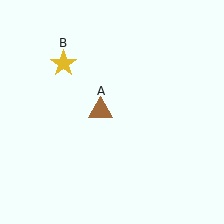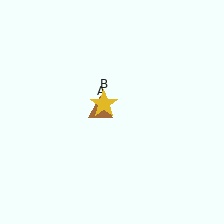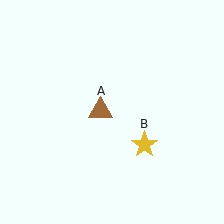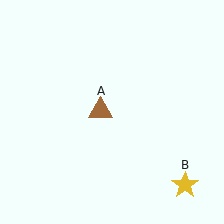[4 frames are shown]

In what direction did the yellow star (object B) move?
The yellow star (object B) moved down and to the right.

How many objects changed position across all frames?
1 object changed position: yellow star (object B).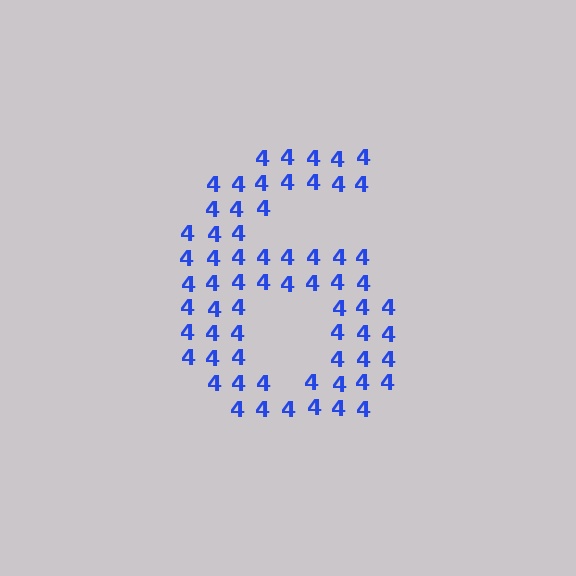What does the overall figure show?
The overall figure shows the digit 6.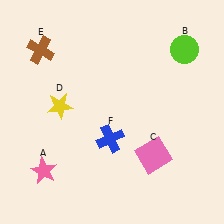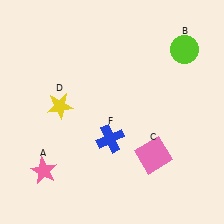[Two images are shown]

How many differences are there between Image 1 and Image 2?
There is 1 difference between the two images.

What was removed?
The brown cross (E) was removed in Image 2.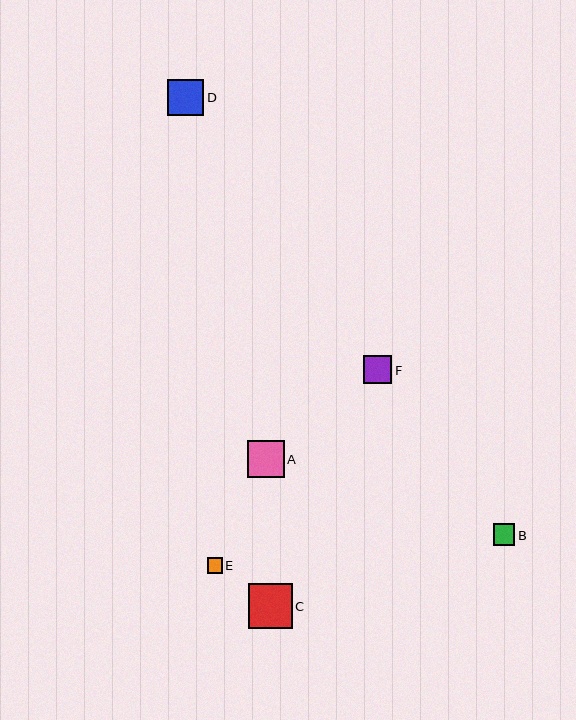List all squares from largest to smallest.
From largest to smallest: C, A, D, F, B, E.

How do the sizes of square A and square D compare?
Square A and square D are approximately the same size.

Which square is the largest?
Square C is the largest with a size of approximately 44 pixels.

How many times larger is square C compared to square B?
Square C is approximately 2.0 times the size of square B.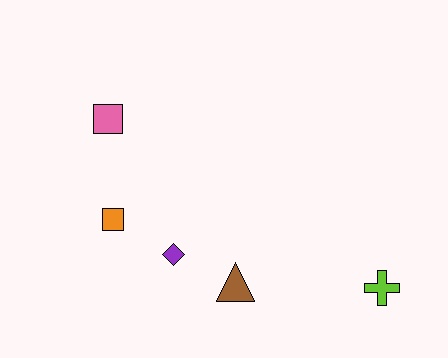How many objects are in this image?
There are 5 objects.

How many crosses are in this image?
There is 1 cross.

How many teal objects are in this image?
There are no teal objects.